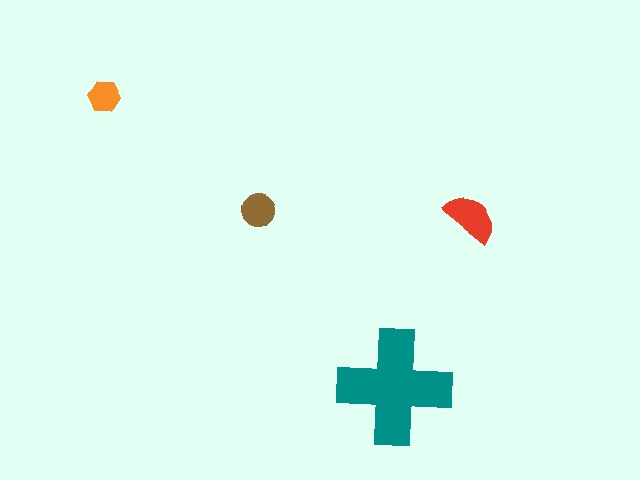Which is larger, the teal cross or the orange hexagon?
The teal cross.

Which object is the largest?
The teal cross.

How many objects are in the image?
There are 4 objects in the image.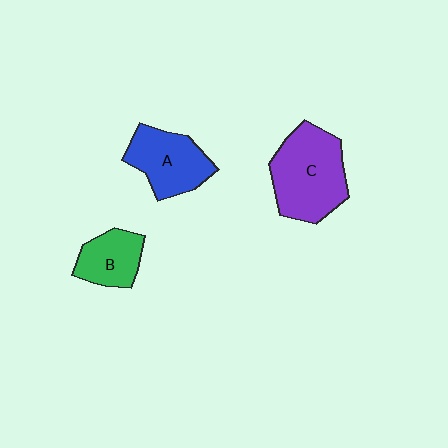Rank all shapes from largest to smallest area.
From largest to smallest: C (purple), A (blue), B (green).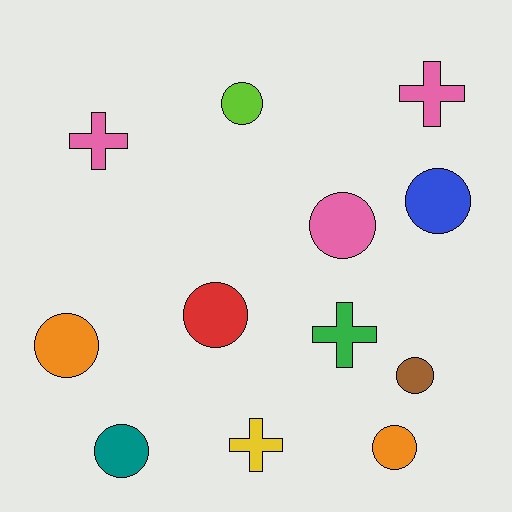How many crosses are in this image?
There are 4 crosses.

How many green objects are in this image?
There is 1 green object.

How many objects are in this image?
There are 12 objects.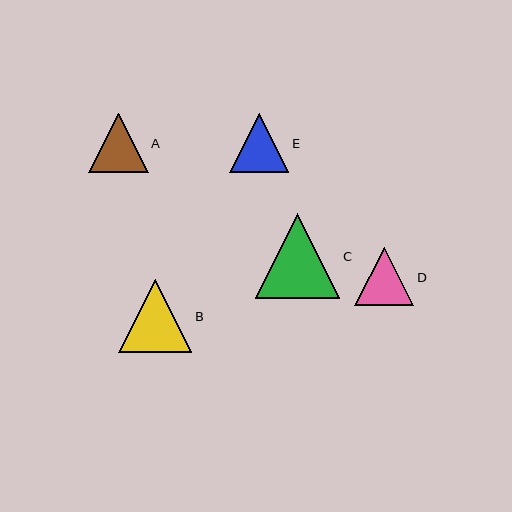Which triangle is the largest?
Triangle C is the largest with a size of approximately 84 pixels.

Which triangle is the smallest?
Triangle D is the smallest with a size of approximately 59 pixels.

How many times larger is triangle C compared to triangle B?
Triangle C is approximately 1.2 times the size of triangle B.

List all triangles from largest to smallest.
From largest to smallest: C, B, E, A, D.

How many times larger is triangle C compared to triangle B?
Triangle C is approximately 1.2 times the size of triangle B.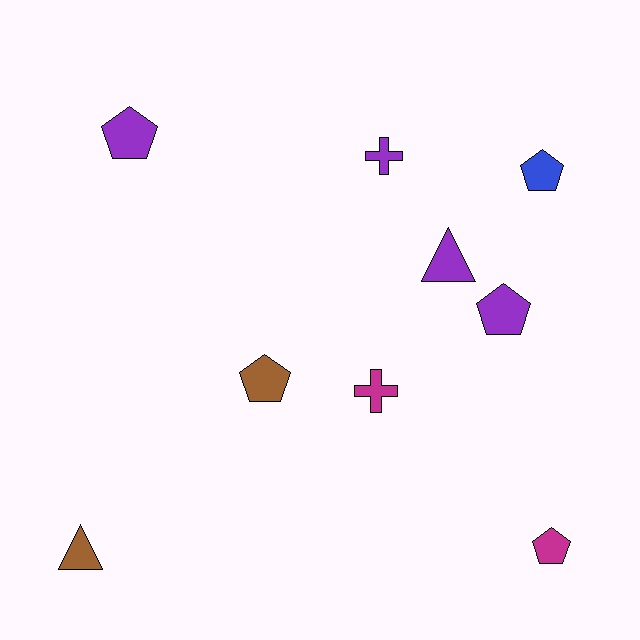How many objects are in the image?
There are 9 objects.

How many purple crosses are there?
There is 1 purple cross.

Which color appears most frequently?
Purple, with 4 objects.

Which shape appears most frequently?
Pentagon, with 5 objects.